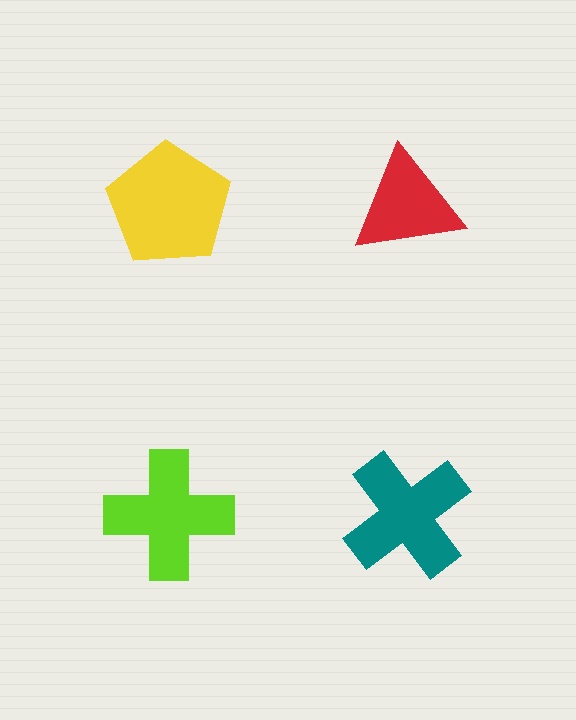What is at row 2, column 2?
A teal cross.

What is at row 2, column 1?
A lime cross.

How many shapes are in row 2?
2 shapes.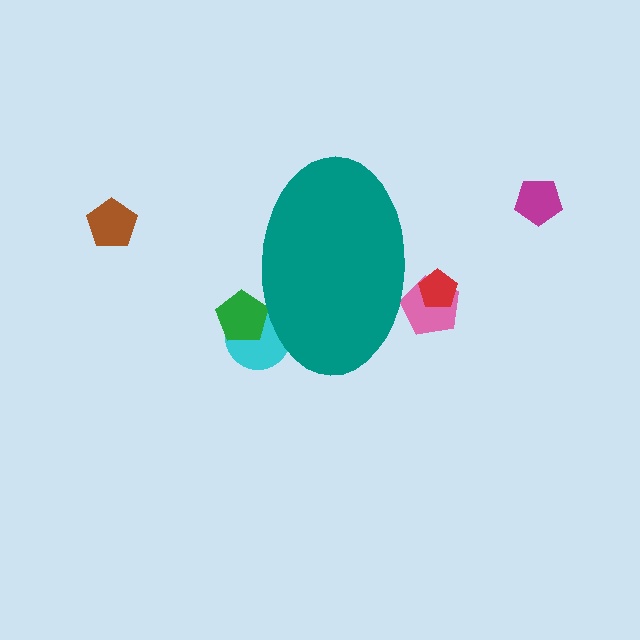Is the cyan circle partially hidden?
Yes, the cyan circle is partially hidden behind the teal ellipse.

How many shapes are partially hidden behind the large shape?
4 shapes are partially hidden.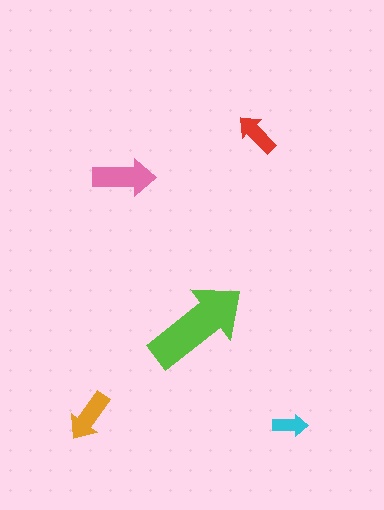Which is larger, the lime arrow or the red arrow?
The lime one.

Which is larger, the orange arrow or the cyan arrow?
The orange one.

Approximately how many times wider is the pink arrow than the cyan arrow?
About 1.5 times wider.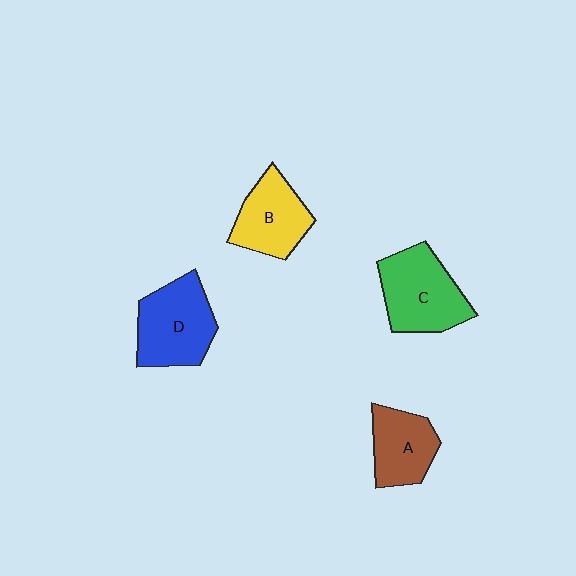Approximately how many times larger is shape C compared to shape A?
Approximately 1.4 times.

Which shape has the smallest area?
Shape A (brown).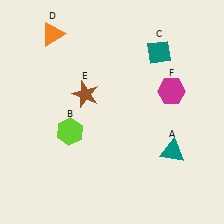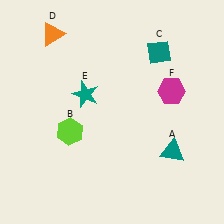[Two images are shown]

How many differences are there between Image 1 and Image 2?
There is 1 difference between the two images.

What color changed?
The star (E) changed from brown in Image 1 to teal in Image 2.